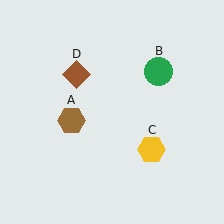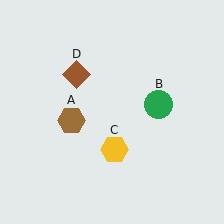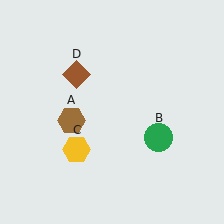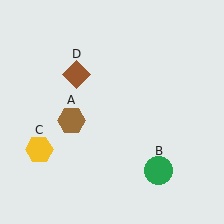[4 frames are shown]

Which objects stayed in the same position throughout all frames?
Brown hexagon (object A) and brown diamond (object D) remained stationary.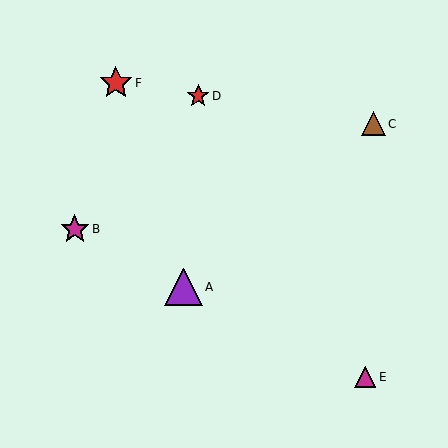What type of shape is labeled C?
Shape C is a brown triangle.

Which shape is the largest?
The purple triangle (labeled A) is the largest.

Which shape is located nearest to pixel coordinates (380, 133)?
The brown triangle (labeled C) at (374, 124) is nearest to that location.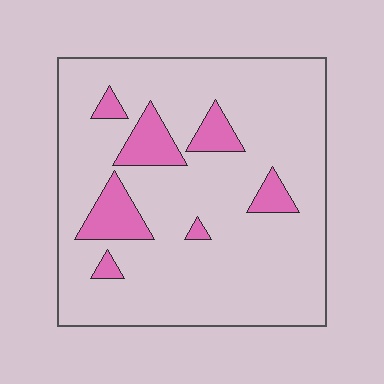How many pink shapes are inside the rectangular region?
7.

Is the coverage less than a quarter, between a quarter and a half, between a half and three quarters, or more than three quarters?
Less than a quarter.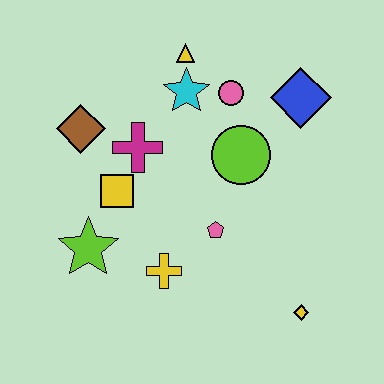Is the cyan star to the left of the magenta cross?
No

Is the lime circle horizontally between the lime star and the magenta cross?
No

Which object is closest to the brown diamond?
The magenta cross is closest to the brown diamond.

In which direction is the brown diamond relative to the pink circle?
The brown diamond is to the left of the pink circle.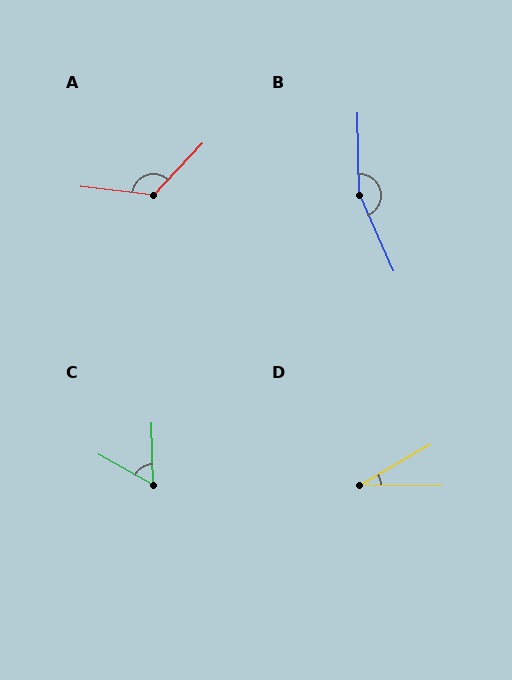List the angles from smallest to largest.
D (30°), C (60°), A (126°), B (157°).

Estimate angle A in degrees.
Approximately 126 degrees.